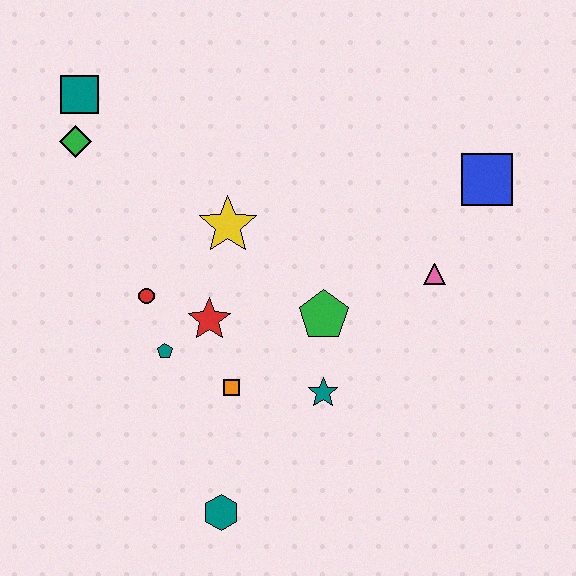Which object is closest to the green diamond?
The teal square is closest to the green diamond.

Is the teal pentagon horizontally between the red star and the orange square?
No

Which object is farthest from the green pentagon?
The teal square is farthest from the green pentagon.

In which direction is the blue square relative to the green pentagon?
The blue square is to the right of the green pentagon.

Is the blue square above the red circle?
Yes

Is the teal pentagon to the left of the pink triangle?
Yes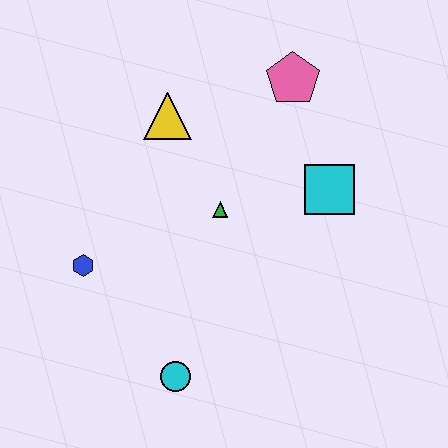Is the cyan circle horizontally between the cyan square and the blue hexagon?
Yes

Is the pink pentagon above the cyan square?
Yes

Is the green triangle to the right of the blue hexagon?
Yes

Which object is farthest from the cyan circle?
The pink pentagon is farthest from the cyan circle.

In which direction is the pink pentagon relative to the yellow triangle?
The pink pentagon is to the right of the yellow triangle.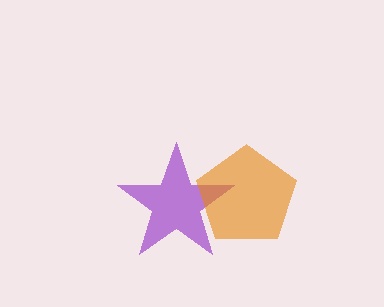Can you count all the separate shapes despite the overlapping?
Yes, there are 2 separate shapes.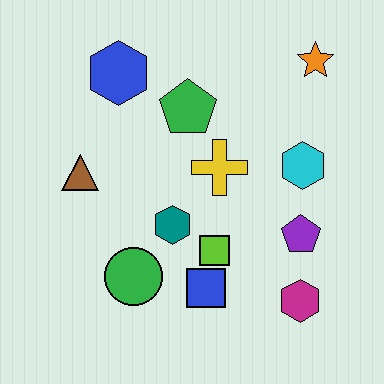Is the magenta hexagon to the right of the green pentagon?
Yes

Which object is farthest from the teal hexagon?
The orange star is farthest from the teal hexagon.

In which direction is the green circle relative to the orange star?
The green circle is below the orange star.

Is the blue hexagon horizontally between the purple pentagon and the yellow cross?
No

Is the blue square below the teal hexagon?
Yes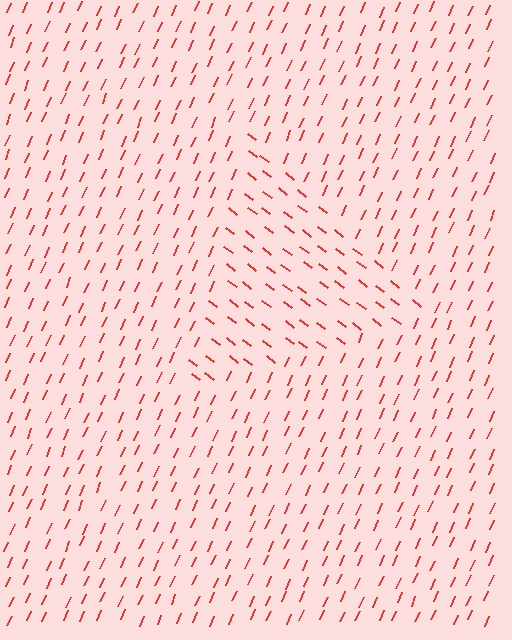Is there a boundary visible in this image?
Yes, there is a texture boundary formed by a change in line orientation.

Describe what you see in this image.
The image is filled with small red line segments. A triangle region in the image has lines oriented differently from the surrounding lines, creating a visible texture boundary.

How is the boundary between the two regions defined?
The boundary is defined purely by a change in line orientation (approximately 77 degrees difference). All lines are the same color and thickness.